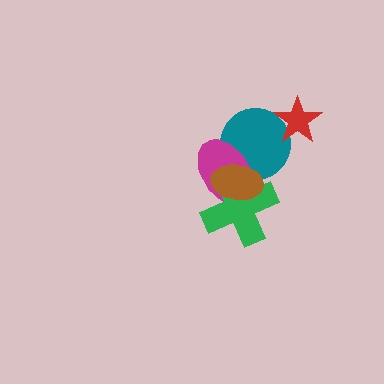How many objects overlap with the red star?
1 object overlaps with the red star.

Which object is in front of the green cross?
The brown ellipse is in front of the green cross.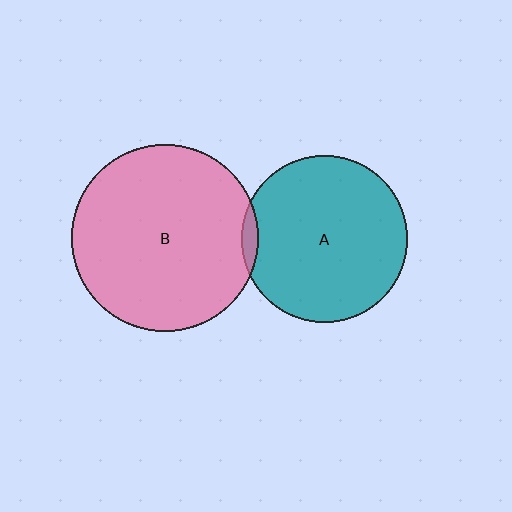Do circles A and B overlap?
Yes.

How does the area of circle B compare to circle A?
Approximately 1.3 times.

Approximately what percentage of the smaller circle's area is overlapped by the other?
Approximately 5%.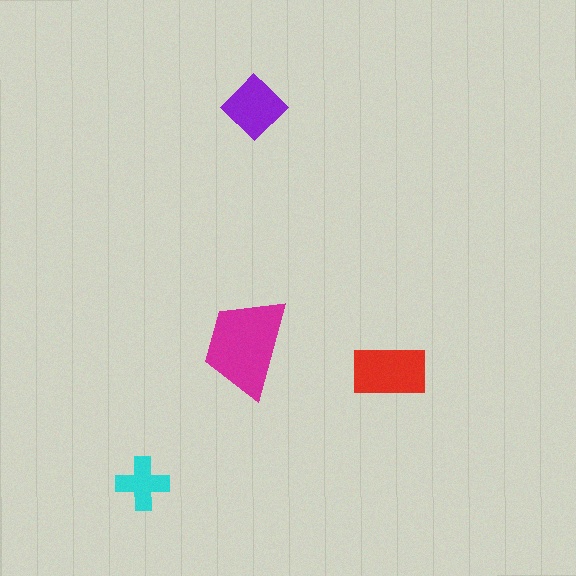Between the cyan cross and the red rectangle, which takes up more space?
The red rectangle.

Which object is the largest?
The magenta trapezoid.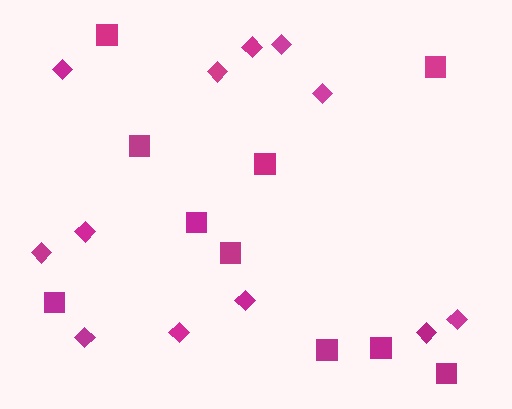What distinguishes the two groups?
There are 2 groups: one group of squares (10) and one group of diamonds (12).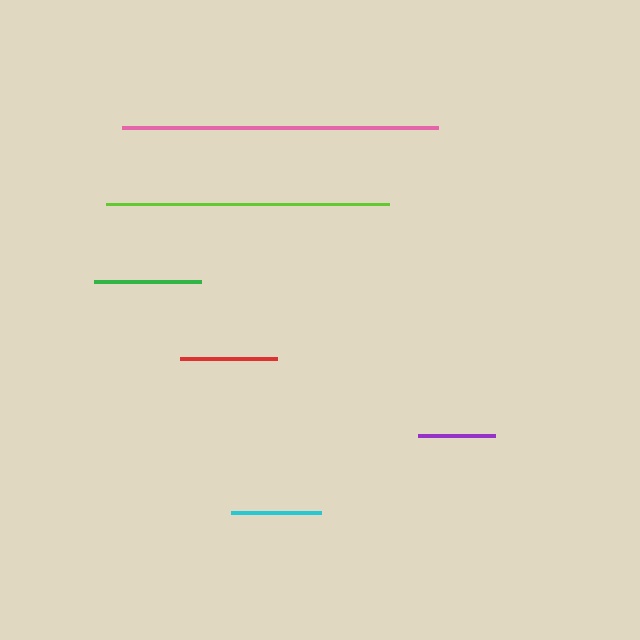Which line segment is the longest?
The pink line is the longest at approximately 316 pixels.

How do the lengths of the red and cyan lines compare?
The red and cyan lines are approximately the same length.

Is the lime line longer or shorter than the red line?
The lime line is longer than the red line.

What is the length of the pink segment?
The pink segment is approximately 316 pixels long.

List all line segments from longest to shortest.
From longest to shortest: pink, lime, green, red, cyan, purple.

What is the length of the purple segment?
The purple segment is approximately 77 pixels long.